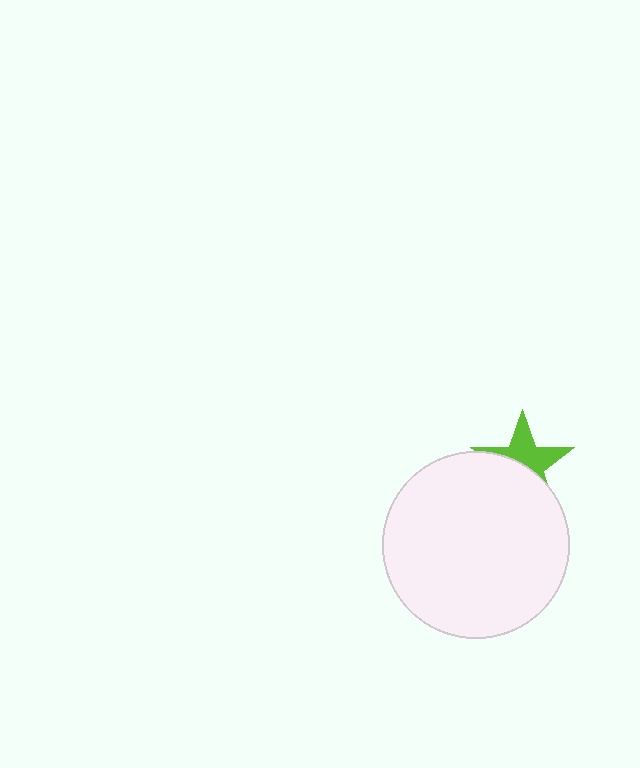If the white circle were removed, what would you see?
You would see the complete lime star.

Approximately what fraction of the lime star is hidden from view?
Roughly 50% of the lime star is hidden behind the white circle.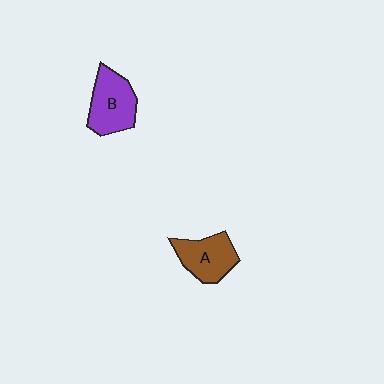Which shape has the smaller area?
Shape A (brown).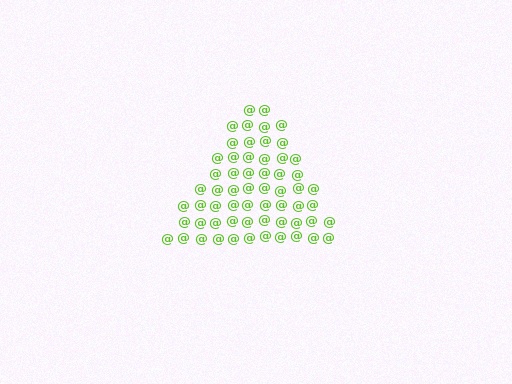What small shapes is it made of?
It is made of small at signs.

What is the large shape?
The large shape is a triangle.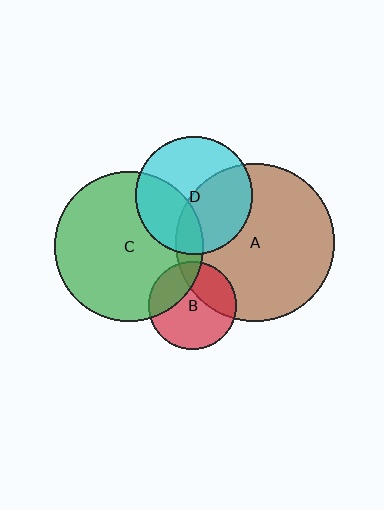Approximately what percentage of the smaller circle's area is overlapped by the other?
Approximately 30%.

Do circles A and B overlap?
Yes.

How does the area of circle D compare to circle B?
Approximately 1.8 times.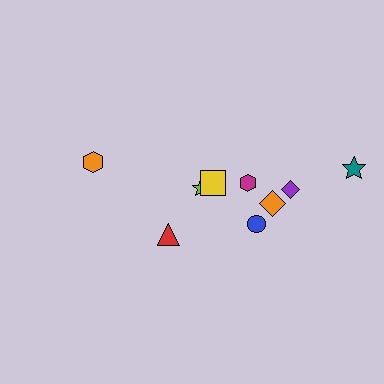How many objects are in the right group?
There are 6 objects.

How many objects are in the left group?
There are 3 objects.